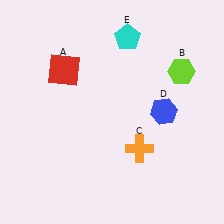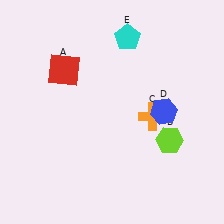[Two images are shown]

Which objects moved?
The objects that moved are: the lime hexagon (B), the orange cross (C).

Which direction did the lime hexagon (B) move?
The lime hexagon (B) moved down.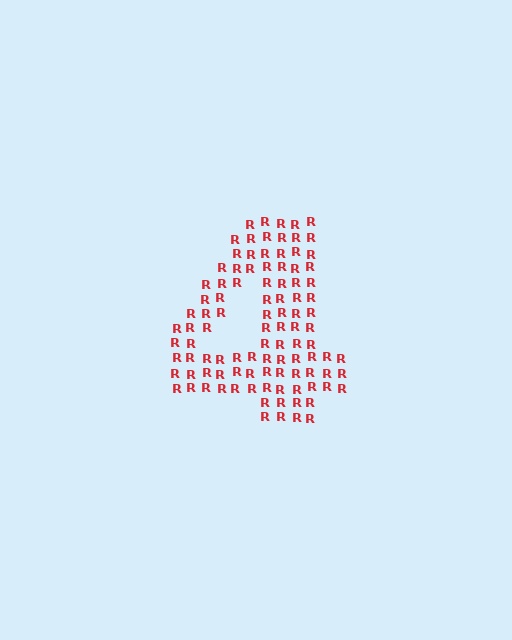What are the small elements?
The small elements are letter R's.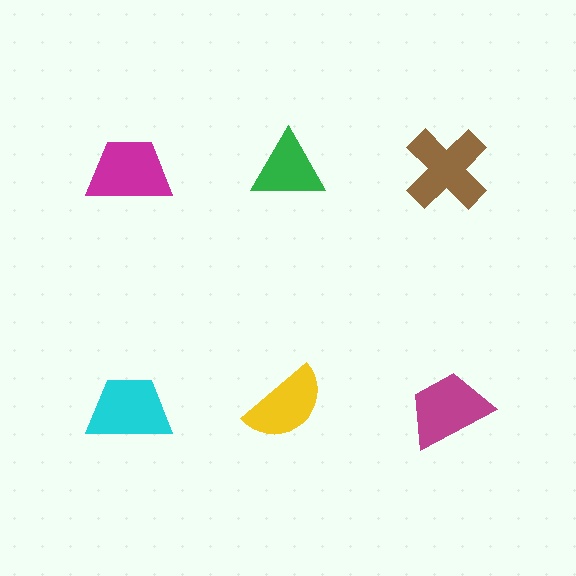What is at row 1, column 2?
A green triangle.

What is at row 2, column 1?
A cyan trapezoid.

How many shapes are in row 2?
3 shapes.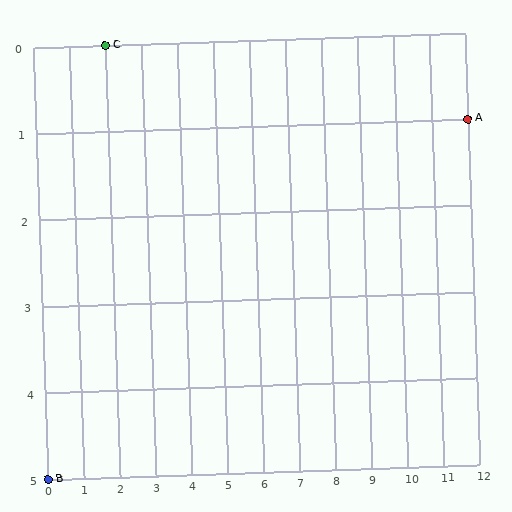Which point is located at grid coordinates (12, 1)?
Point A is at (12, 1).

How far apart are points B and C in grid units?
Points B and C are 2 columns and 5 rows apart (about 5.4 grid units diagonally).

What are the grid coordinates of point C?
Point C is at grid coordinates (2, 0).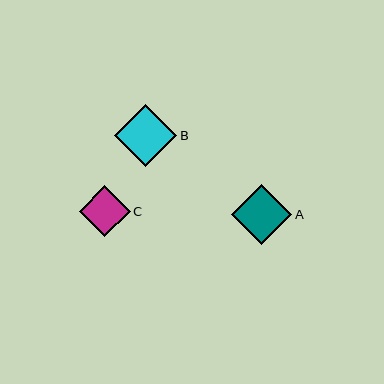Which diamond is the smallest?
Diamond C is the smallest with a size of approximately 51 pixels.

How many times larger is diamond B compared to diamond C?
Diamond B is approximately 1.2 times the size of diamond C.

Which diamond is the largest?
Diamond B is the largest with a size of approximately 62 pixels.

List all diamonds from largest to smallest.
From largest to smallest: B, A, C.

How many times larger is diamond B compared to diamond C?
Diamond B is approximately 1.2 times the size of diamond C.